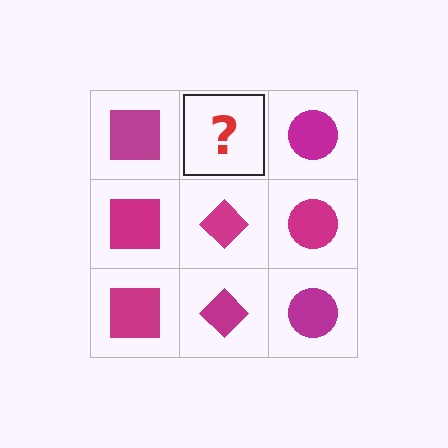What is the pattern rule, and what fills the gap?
The rule is that each column has a consistent shape. The gap should be filled with a magenta diamond.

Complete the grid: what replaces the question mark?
The question mark should be replaced with a magenta diamond.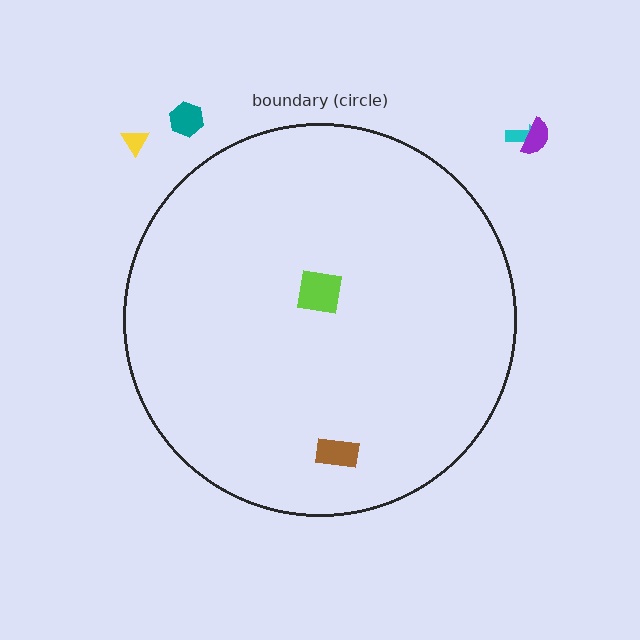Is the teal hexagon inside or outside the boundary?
Outside.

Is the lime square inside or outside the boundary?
Inside.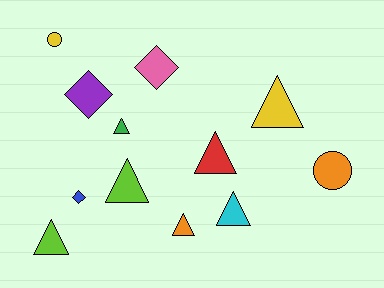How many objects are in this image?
There are 12 objects.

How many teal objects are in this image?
There are no teal objects.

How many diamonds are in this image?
There are 3 diamonds.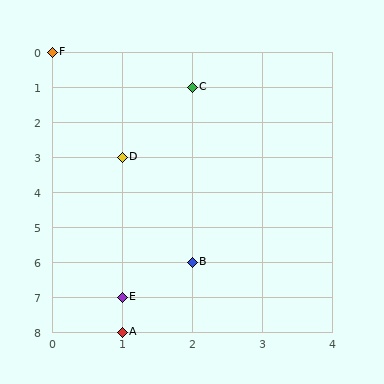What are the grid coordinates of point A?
Point A is at grid coordinates (1, 8).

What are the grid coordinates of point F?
Point F is at grid coordinates (0, 0).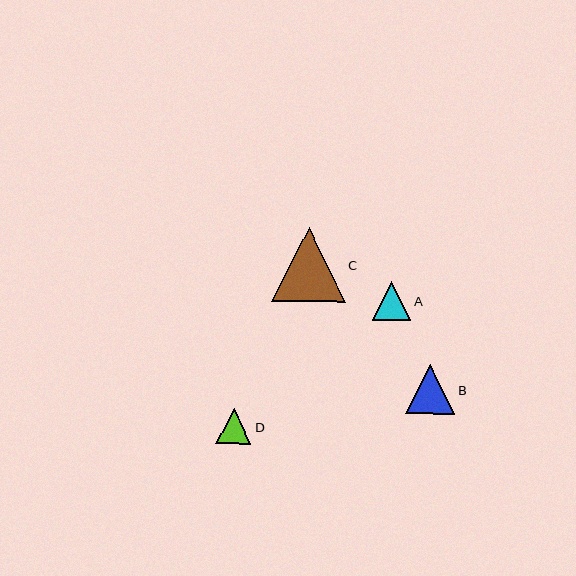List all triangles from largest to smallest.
From largest to smallest: C, B, A, D.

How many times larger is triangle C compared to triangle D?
Triangle C is approximately 2.1 times the size of triangle D.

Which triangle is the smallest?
Triangle D is the smallest with a size of approximately 35 pixels.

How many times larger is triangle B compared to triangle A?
Triangle B is approximately 1.3 times the size of triangle A.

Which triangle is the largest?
Triangle C is the largest with a size of approximately 74 pixels.